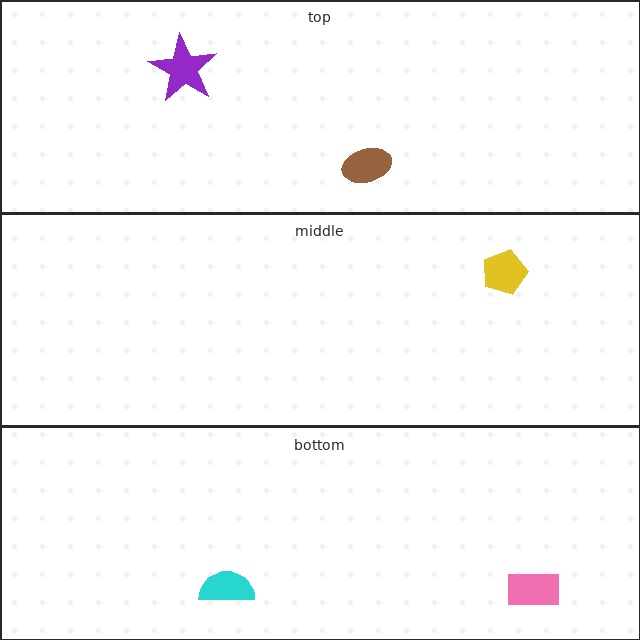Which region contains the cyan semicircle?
The bottom region.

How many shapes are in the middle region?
1.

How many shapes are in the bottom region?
2.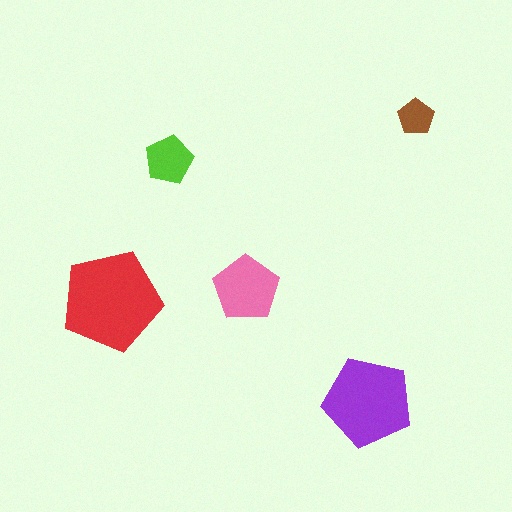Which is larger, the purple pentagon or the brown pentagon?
The purple one.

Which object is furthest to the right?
The brown pentagon is rightmost.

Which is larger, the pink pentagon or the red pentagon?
The red one.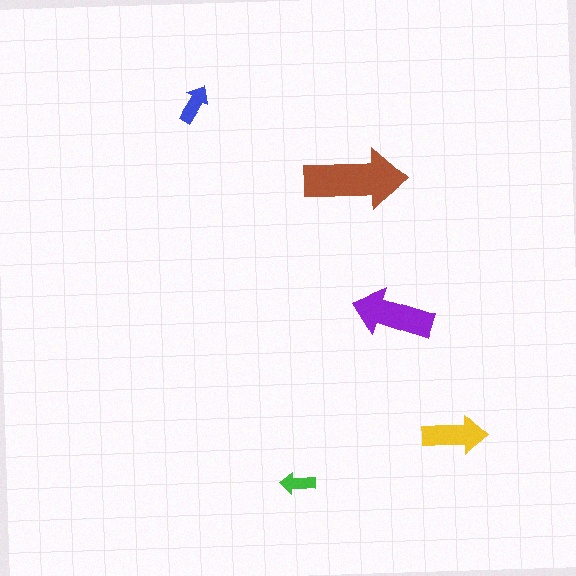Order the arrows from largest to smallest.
the brown one, the purple one, the yellow one, the blue one, the green one.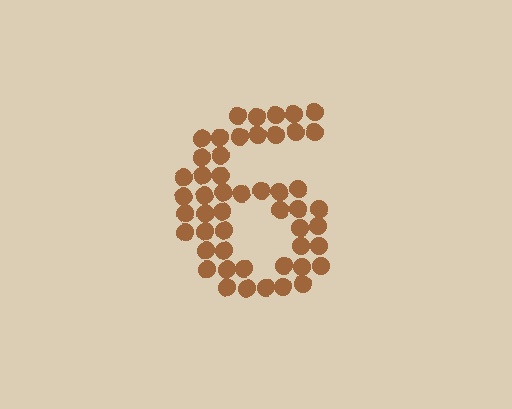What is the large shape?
The large shape is the digit 6.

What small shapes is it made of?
It is made of small circles.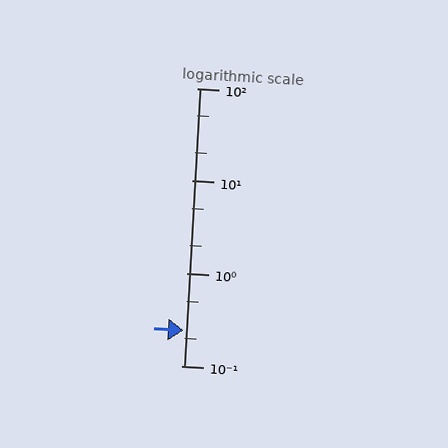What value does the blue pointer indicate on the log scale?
The pointer indicates approximately 0.24.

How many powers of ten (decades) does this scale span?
The scale spans 3 decades, from 0.1 to 100.